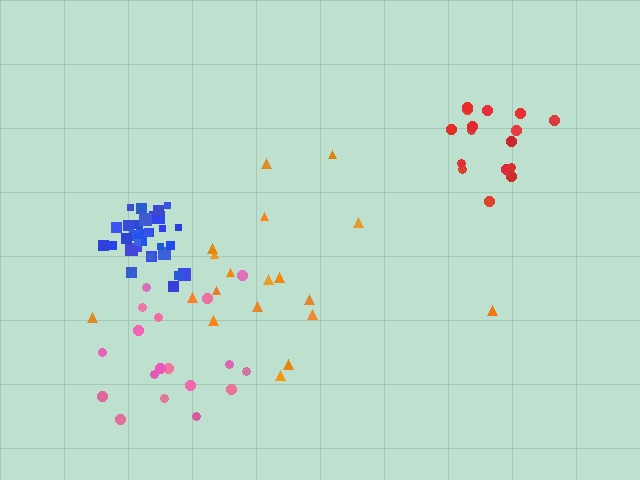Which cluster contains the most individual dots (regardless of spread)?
Blue (33).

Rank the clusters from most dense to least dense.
blue, red, pink, orange.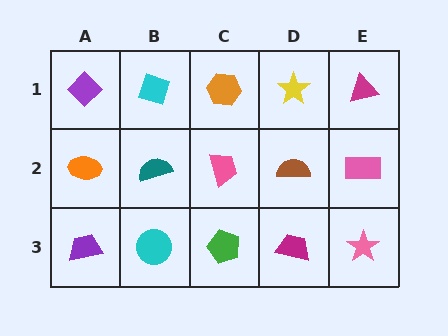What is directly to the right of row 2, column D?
A pink rectangle.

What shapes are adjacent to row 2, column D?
A yellow star (row 1, column D), a magenta trapezoid (row 3, column D), a pink trapezoid (row 2, column C), a pink rectangle (row 2, column E).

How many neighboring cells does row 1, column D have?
3.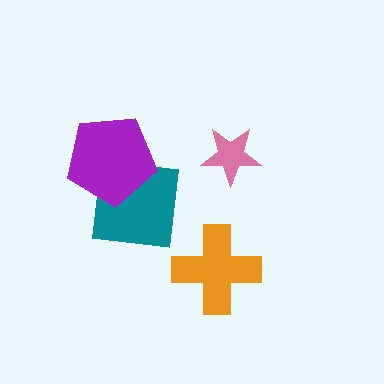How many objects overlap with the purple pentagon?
1 object overlaps with the purple pentagon.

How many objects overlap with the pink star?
0 objects overlap with the pink star.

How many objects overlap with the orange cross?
0 objects overlap with the orange cross.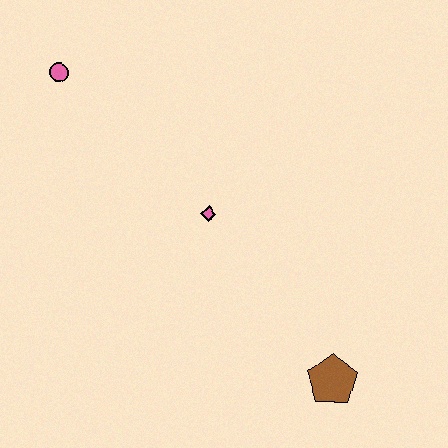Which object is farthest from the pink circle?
The brown pentagon is farthest from the pink circle.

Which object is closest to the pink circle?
The pink diamond is closest to the pink circle.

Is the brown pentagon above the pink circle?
No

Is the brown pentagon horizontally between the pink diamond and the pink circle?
No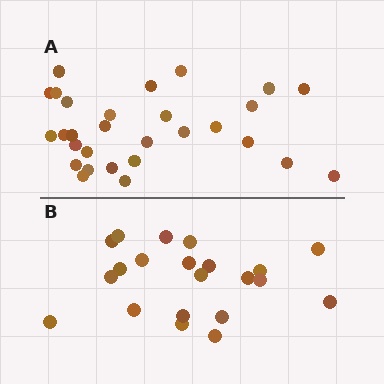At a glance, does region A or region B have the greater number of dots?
Region A (the top region) has more dots.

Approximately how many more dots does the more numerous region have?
Region A has roughly 8 or so more dots than region B.